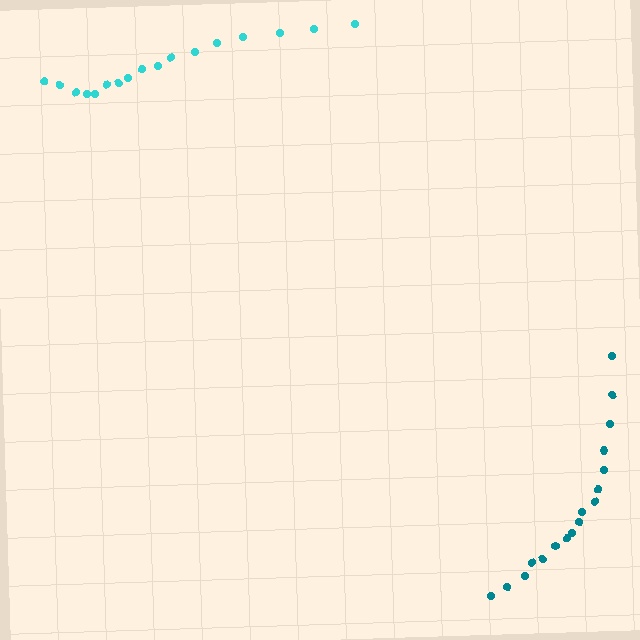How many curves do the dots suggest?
There are 2 distinct paths.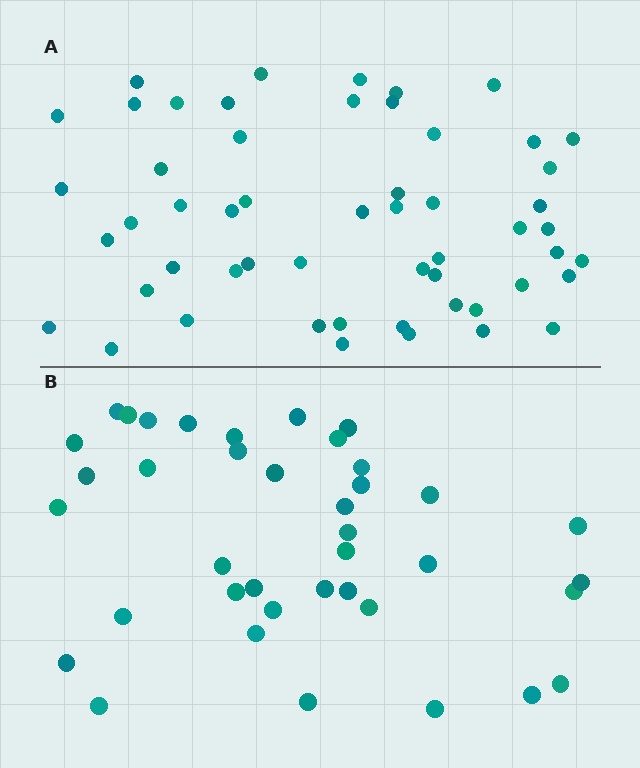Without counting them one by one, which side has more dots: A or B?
Region A (the top region) has more dots.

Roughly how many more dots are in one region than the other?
Region A has approximately 15 more dots than region B.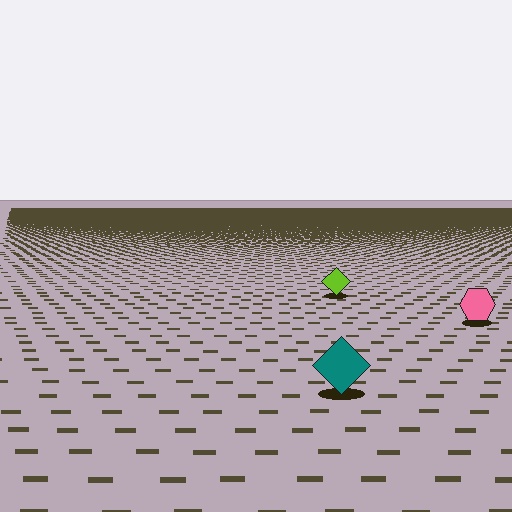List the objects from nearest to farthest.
From nearest to farthest: the teal diamond, the pink hexagon, the lime diamond.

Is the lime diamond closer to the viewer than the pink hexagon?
No. The pink hexagon is closer — you can tell from the texture gradient: the ground texture is coarser near it.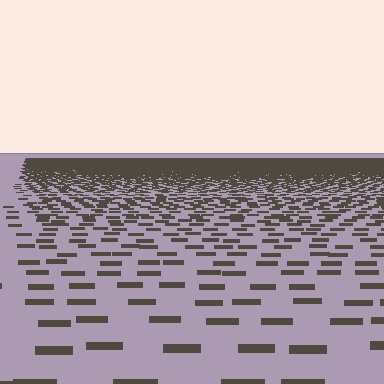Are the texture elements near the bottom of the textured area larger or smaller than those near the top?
Larger. Near the bottom, elements are closer to the viewer and appear at a bigger on-screen size.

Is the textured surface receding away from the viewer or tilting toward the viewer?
The surface is receding away from the viewer. Texture elements get smaller and denser toward the top.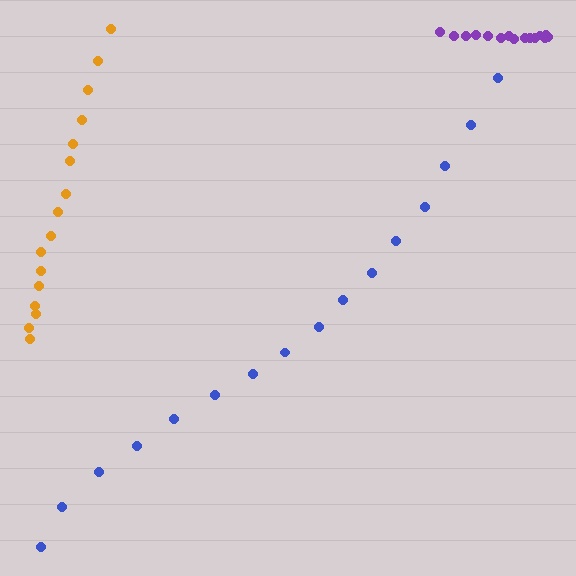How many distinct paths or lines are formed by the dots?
There are 3 distinct paths.